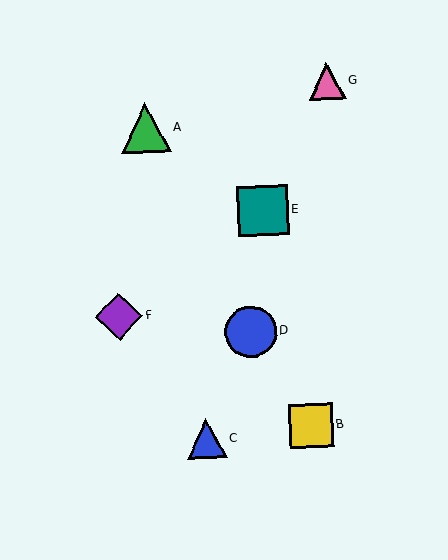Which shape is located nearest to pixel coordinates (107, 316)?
The purple diamond (labeled F) at (119, 317) is nearest to that location.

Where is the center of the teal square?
The center of the teal square is at (263, 210).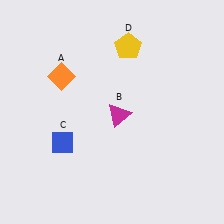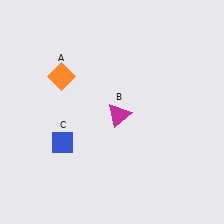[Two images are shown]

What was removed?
The yellow pentagon (D) was removed in Image 2.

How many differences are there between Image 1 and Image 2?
There is 1 difference between the two images.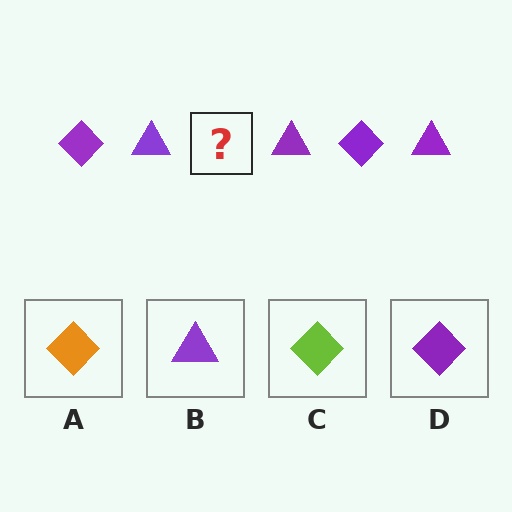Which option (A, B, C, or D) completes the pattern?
D.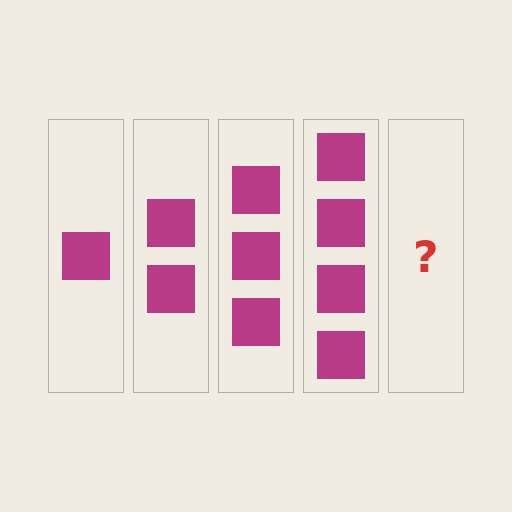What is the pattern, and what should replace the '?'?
The pattern is that each step adds one more square. The '?' should be 5 squares.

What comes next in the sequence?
The next element should be 5 squares.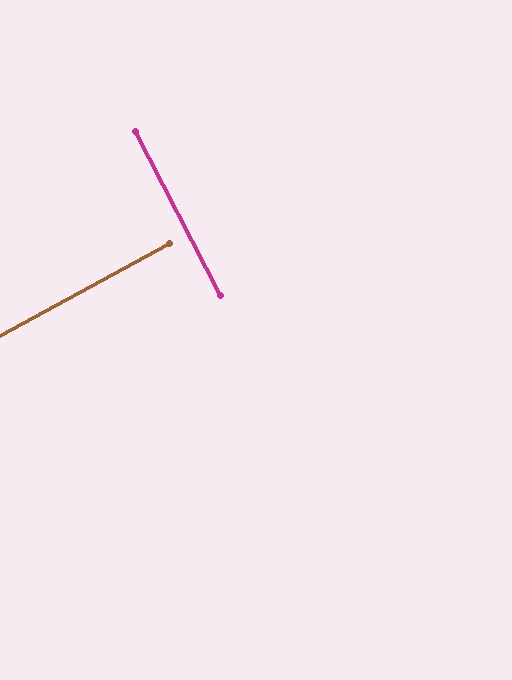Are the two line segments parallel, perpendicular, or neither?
Perpendicular — they meet at approximately 89°.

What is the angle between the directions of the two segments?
Approximately 89 degrees.